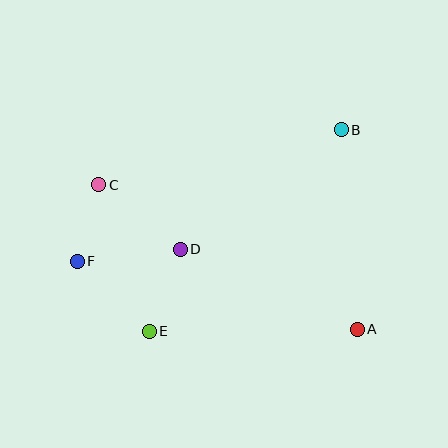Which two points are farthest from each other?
Points A and C are farthest from each other.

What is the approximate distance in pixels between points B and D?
The distance between B and D is approximately 201 pixels.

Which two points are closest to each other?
Points C and F are closest to each other.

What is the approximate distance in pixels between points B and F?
The distance between B and F is approximately 295 pixels.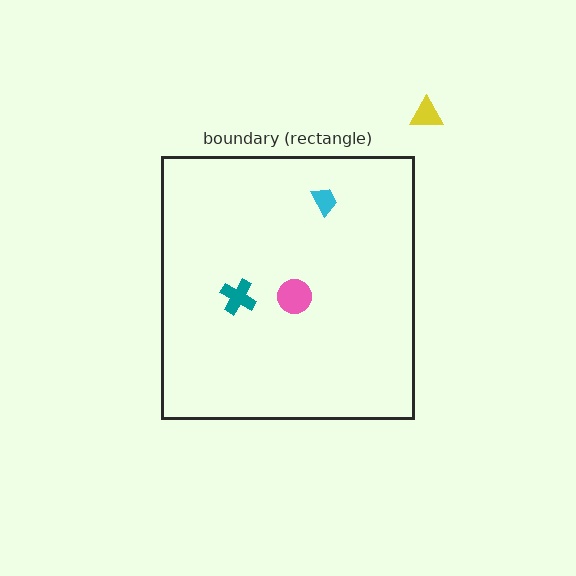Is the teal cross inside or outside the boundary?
Inside.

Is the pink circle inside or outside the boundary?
Inside.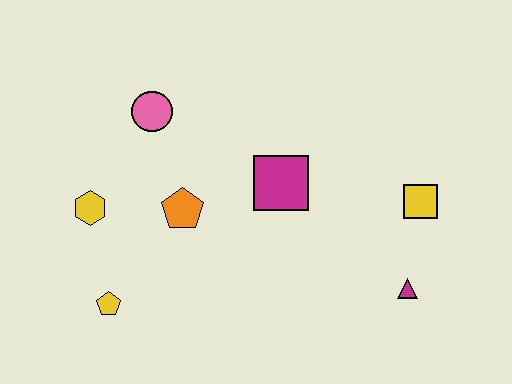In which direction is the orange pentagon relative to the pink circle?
The orange pentagon is below the pink circle.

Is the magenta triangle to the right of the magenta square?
Yes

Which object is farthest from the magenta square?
The yellow pentagon is farthest from the magenta square.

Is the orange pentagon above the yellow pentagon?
Yes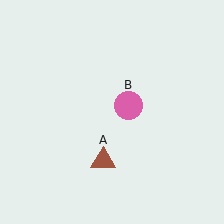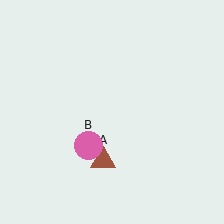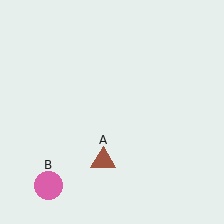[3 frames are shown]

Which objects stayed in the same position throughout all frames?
Brown triangle (object A) remained stationary.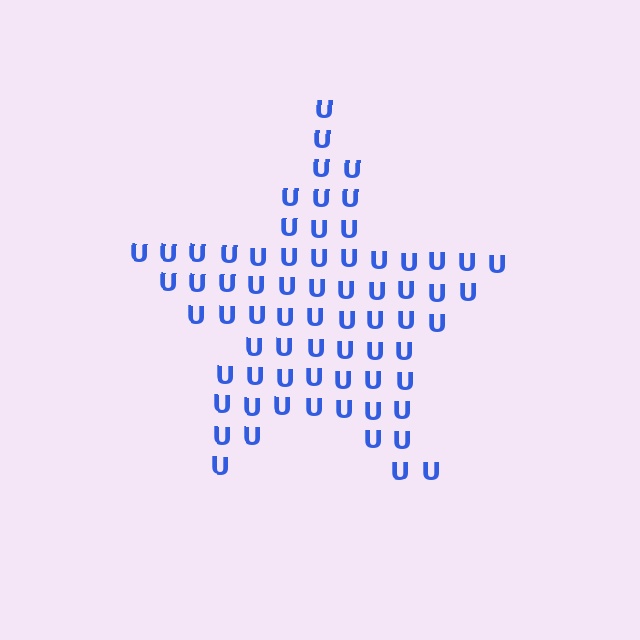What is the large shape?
The large shape is a star.